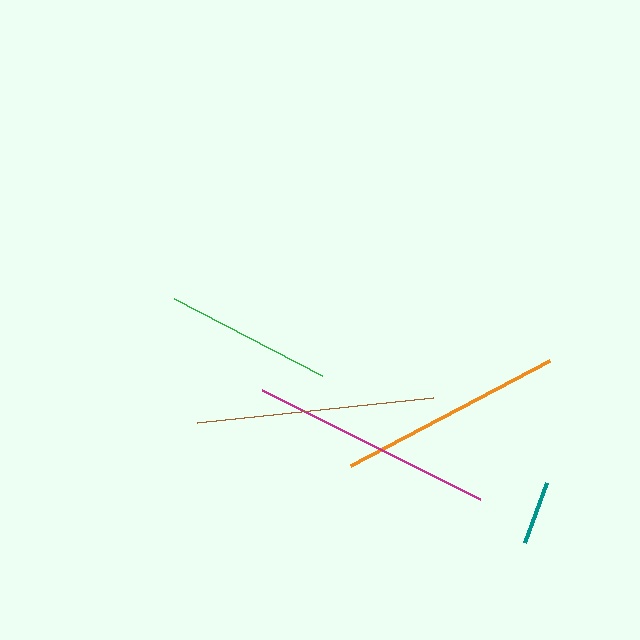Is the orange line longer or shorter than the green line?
The orange line is longer than the green line.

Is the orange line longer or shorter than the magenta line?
The magenta line is longer than the orange line.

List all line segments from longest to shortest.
From longest to shortest: magenta, brown, orange, green, teal.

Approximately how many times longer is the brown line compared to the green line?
The brown line is approximately 1.4 times the length of the green line.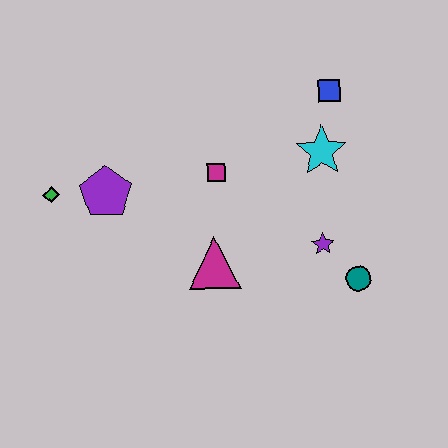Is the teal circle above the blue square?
No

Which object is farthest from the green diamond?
The teal circle is farthest from the green diamond.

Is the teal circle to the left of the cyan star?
No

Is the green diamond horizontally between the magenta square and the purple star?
No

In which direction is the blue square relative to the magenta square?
The blue square is to the right of the magenta square.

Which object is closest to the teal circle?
The purple star is closest to the teal circle.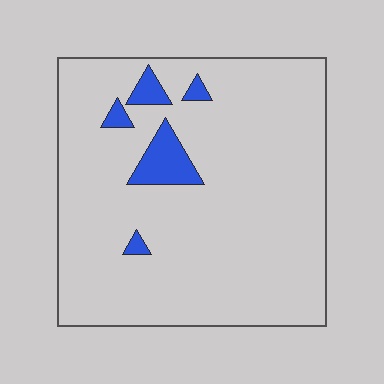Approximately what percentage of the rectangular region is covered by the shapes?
Approximately 5%.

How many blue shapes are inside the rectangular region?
5.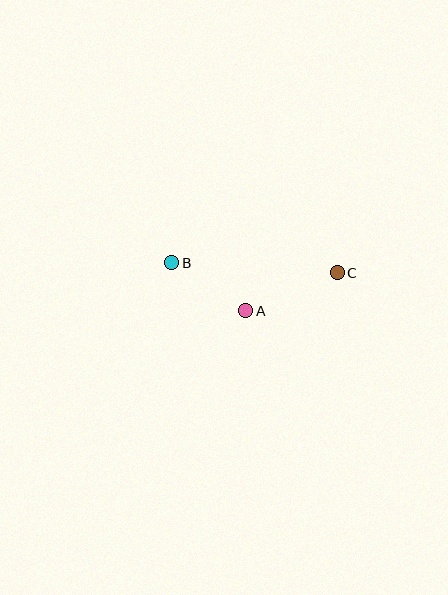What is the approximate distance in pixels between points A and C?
The distance between A and C is approximately 99 pixels.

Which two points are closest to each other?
Points A and B are closest to each other.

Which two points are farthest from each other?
Points B and C are farthest from each other.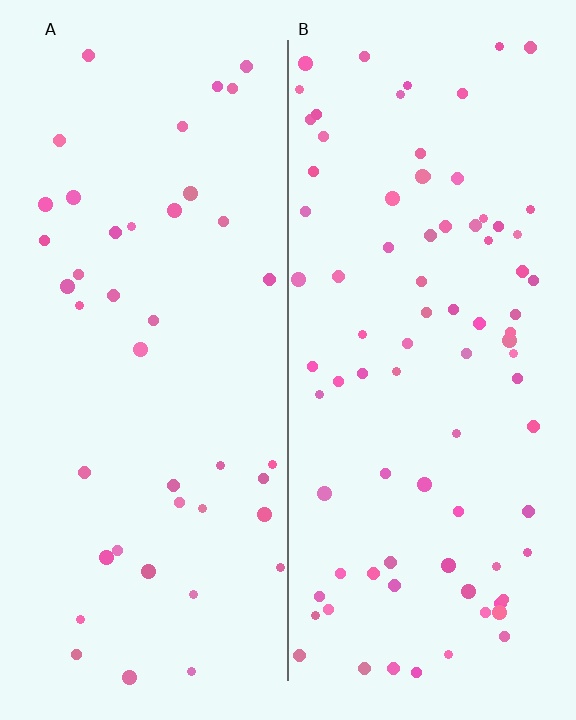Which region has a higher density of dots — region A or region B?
B (the right).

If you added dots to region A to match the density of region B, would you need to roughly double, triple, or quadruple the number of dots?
Approximately double.